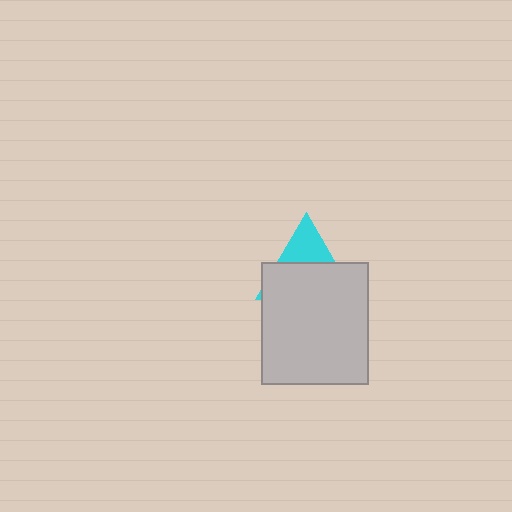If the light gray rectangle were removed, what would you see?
You would see the complete cyan triangle.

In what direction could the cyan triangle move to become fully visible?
The cyan triangle could move up. That would shift it out from behind the light gray rectangle entirely.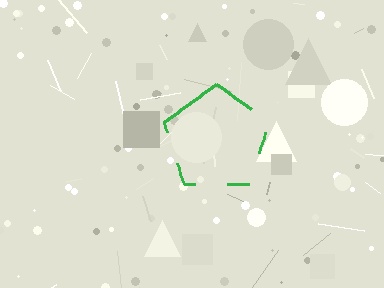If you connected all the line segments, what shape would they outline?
They would outline a pentagon.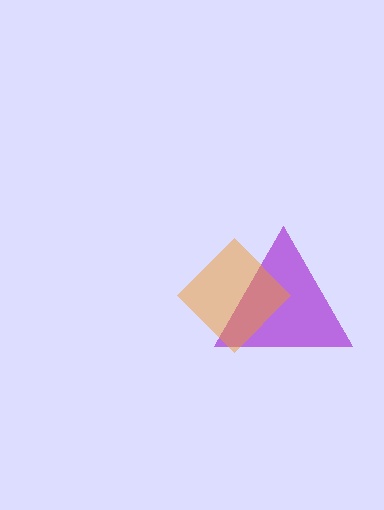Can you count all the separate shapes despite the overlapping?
Yes, there are 2 separate shapes.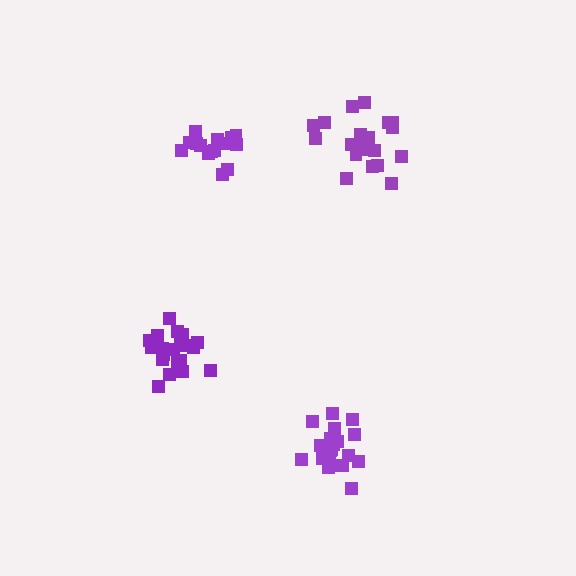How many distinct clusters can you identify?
There are 4 distinct clusters.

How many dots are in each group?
Group 1: 20 dots, Group 2: 21 dots, Group 3: 15 dots, Group 4: 20 dots (76 total).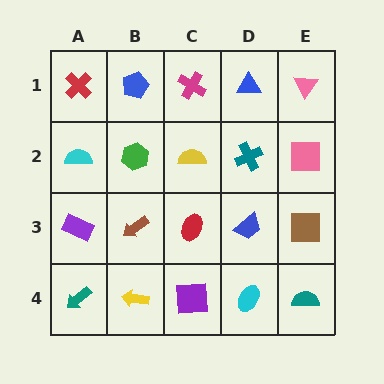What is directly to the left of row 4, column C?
A yellow arrow.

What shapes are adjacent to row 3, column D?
A teal cross (row 2, column D), a cyan ellipse (row 4, column D), a red ellipse (row 3, column C), a brown square (row 3, column E).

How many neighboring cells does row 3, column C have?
4.